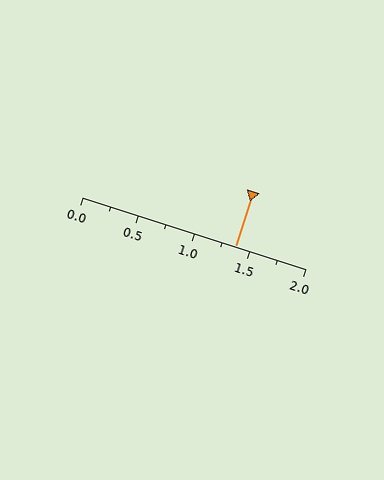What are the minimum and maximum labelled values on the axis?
The axis runs from 0.0 to 2.0.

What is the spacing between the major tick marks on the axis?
The major ticks are spaced 0.5 apart.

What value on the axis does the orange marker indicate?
The marker indicates approximately 1.38.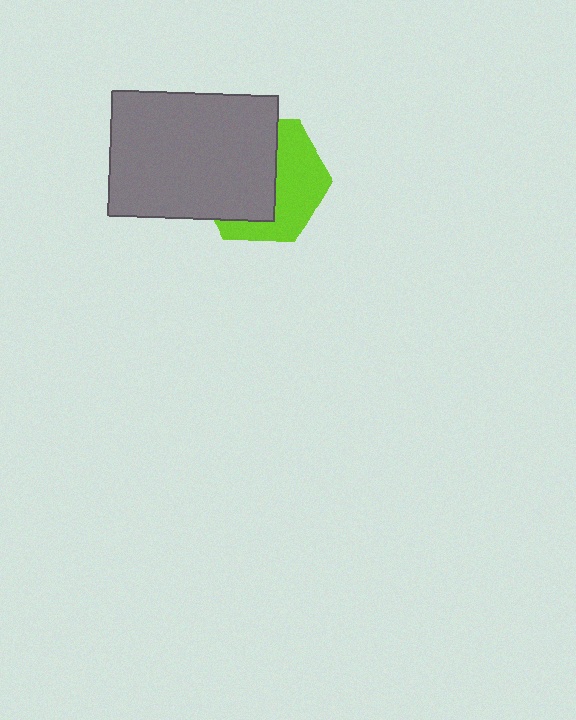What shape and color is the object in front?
The object in front is a gray rectangle.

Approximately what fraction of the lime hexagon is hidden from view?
Roughly 56% of the lime hexagon is hidden behind the gray rectangle.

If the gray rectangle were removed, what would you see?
You would see the complete lime hexagon.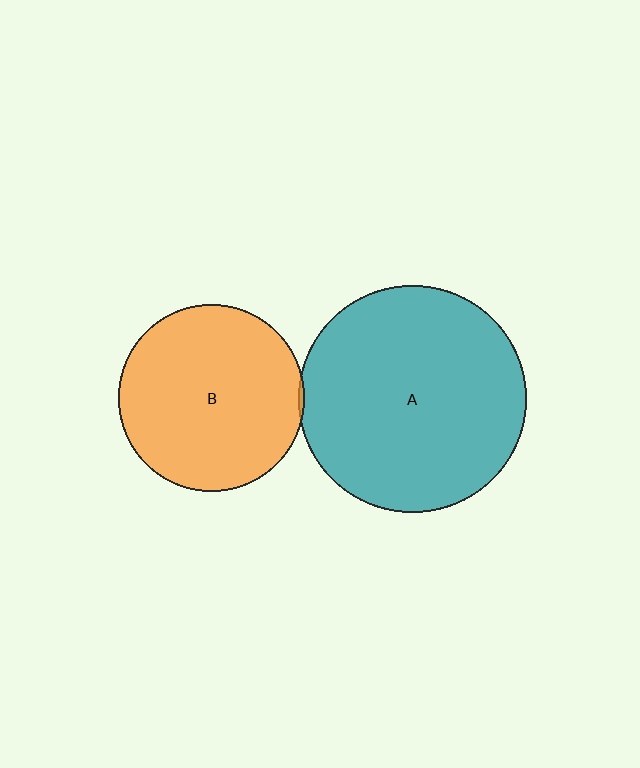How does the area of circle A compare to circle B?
Approximately 1.5 times.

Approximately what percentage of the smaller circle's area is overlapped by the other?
Approximately 5%.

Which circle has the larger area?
Circle A (teal).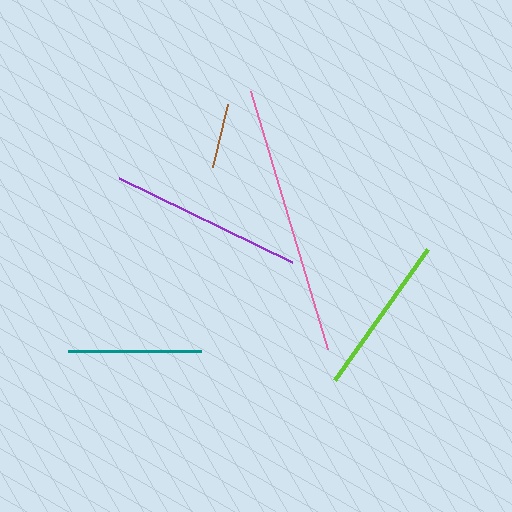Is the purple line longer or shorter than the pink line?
The pink line is longer than the purple line.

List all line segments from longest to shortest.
From longest to shortest: pink, purple, lime, teal, brown.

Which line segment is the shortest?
The brown line is the shortest at approximately 65 pixels.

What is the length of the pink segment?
The pink segment is approximately 270 pixels long.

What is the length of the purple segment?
The purple segment is approximately 192 pixels long.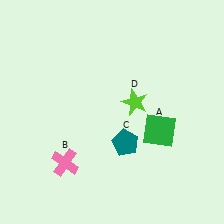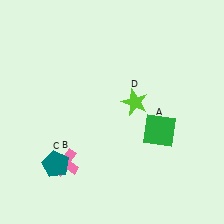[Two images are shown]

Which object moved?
The teal pentagon (C) moved left.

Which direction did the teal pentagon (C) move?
The teal pentagon (C) moved left.